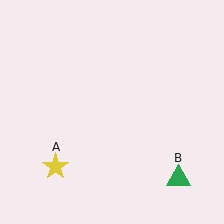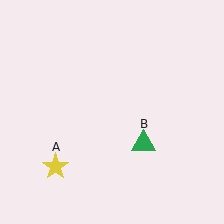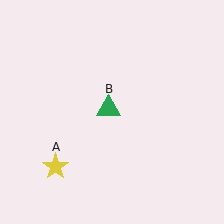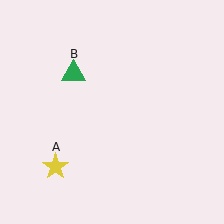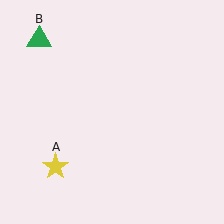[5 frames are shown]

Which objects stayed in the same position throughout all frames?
Yellow star (object A) remained stationary.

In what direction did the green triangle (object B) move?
The green triangle (object B) moved up and to the left.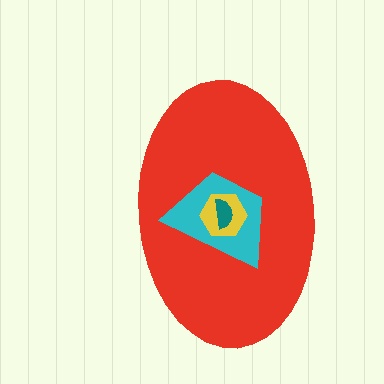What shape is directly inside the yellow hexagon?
The teal semicircle.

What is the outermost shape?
The red ellipse.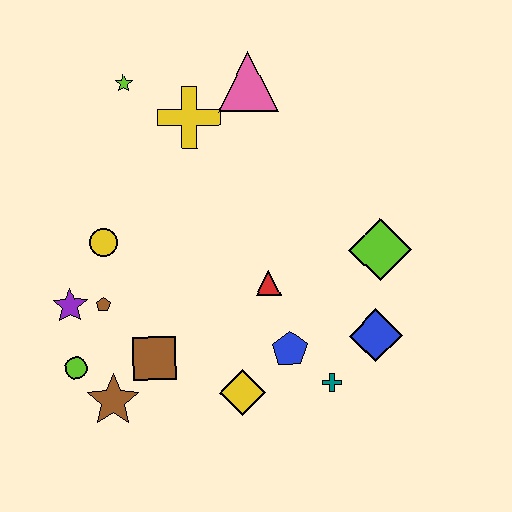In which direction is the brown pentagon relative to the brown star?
The brown pentagon is above the brown star.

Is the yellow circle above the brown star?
Yes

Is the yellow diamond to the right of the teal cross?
No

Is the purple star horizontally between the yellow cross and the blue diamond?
No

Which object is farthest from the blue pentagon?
The lime star is farthest from the blue pentagon.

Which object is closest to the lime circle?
The brown star is closest to the lime circle.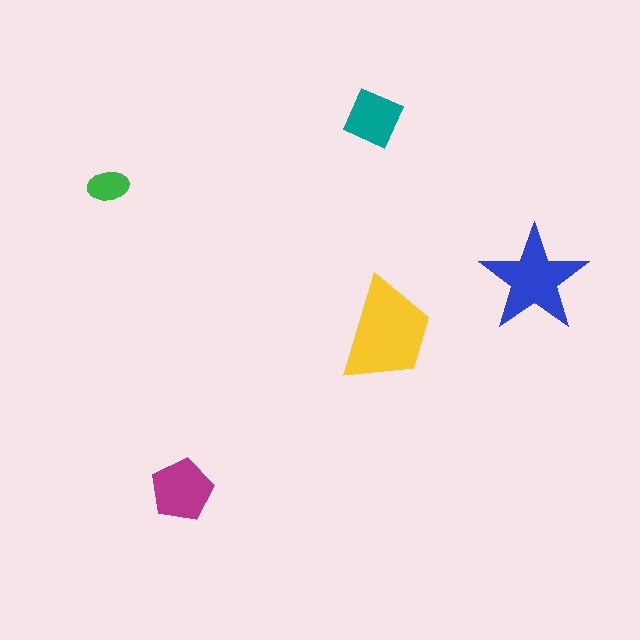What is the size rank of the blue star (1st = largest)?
2nd.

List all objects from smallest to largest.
The green ellipse, the teal diamond, the magenta pentagon, the blue star, the yellow trapezoid.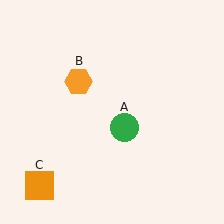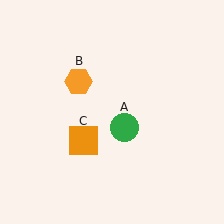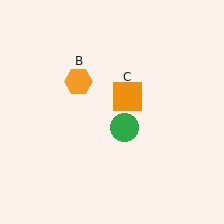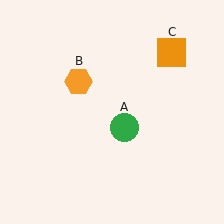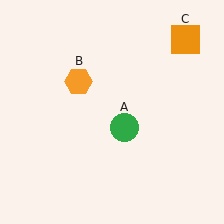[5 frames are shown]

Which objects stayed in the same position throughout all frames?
Green circle (object A) and orange hexagon (object B) remained stationary.